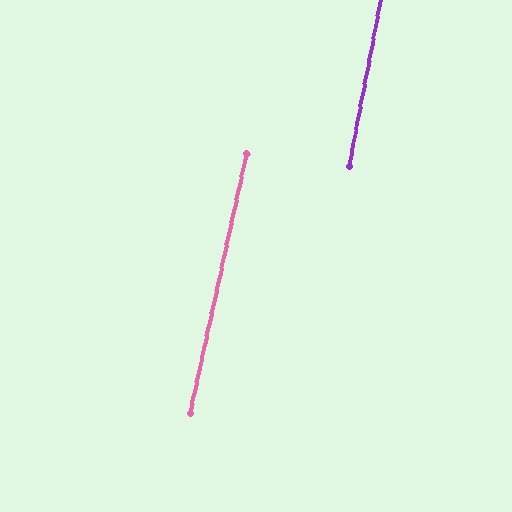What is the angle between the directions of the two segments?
Approximately 1 degree.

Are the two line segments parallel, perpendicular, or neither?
Parallel — their directions differ by only 1.3°.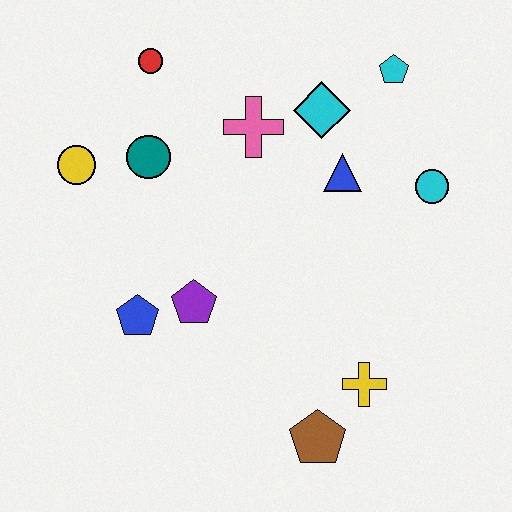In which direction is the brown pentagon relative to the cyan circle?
The brown pentagon is below the cyan circle.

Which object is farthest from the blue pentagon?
The cyan pentagon is farthest from the blue pentagon.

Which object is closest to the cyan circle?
The blue triangle is closest to the cyan circle.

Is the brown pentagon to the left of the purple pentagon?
No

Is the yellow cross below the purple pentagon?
Yes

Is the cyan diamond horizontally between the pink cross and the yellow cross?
Yes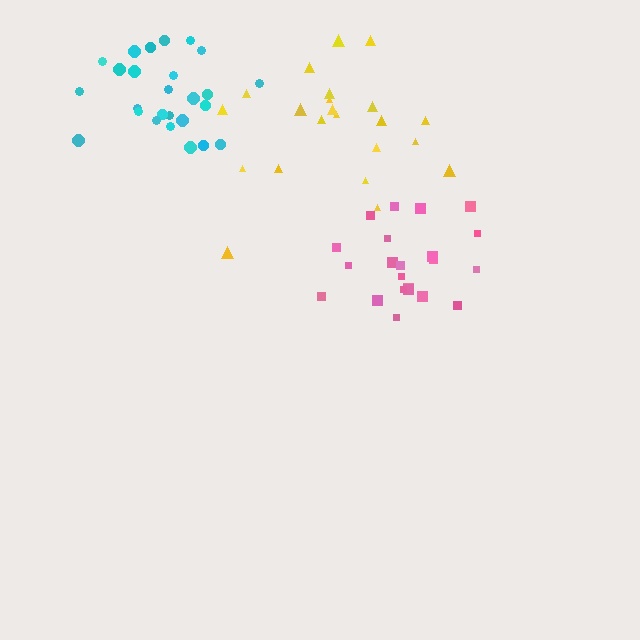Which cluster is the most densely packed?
Cyan.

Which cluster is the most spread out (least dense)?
Yellow.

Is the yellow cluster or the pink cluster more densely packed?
Pink.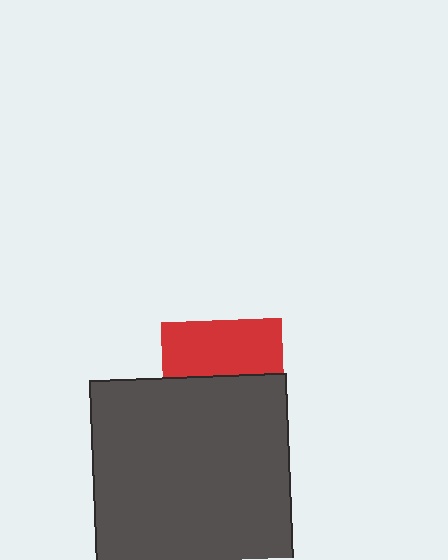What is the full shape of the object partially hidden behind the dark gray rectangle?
The partially hidden object is a red square.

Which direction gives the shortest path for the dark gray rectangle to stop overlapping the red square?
Moving down gives the shortest separation.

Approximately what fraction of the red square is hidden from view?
Roughly 54% of the red square is hidden behind the dark gray rectangle.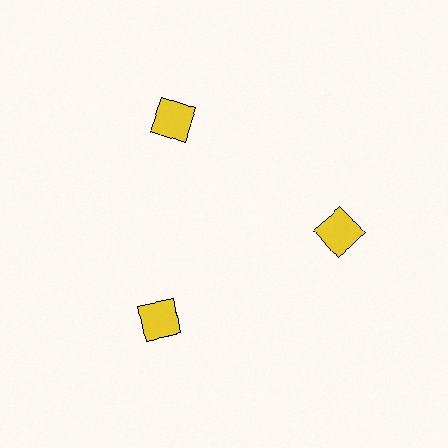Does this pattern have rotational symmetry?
Yes, this pattern has 3-fold rotational symmetry. It looks the same after rotating 120 degrees around the center.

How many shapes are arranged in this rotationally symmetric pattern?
There are 3 shapes, arranged in 3 groups of 1.